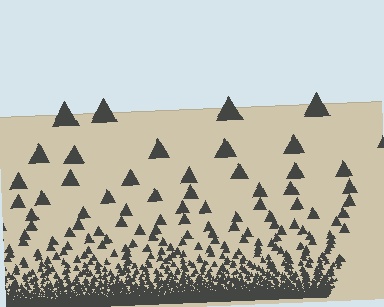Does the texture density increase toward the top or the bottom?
Density increases toward the bottom.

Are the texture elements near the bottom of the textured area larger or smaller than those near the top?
Smaller. The gradient is inverted — elements near the bottom are smaller and denser.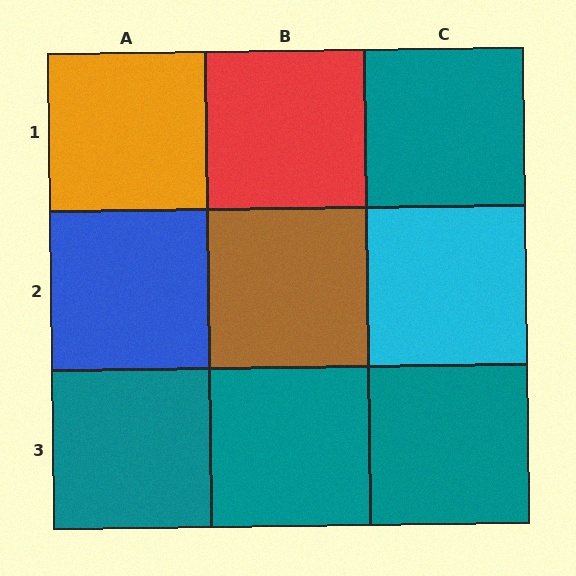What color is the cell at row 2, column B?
Brown.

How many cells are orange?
1 cell is orange.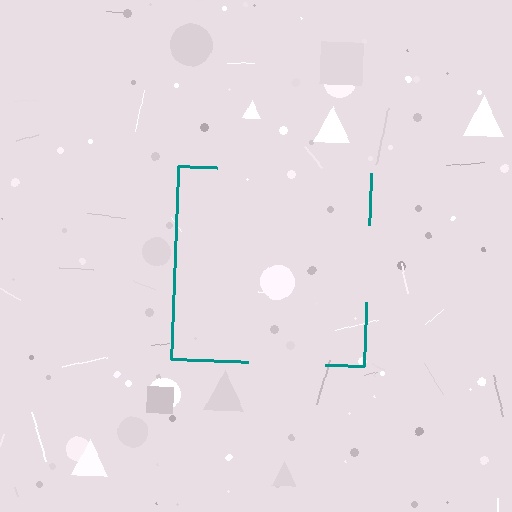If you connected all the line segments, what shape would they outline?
They would outline a square.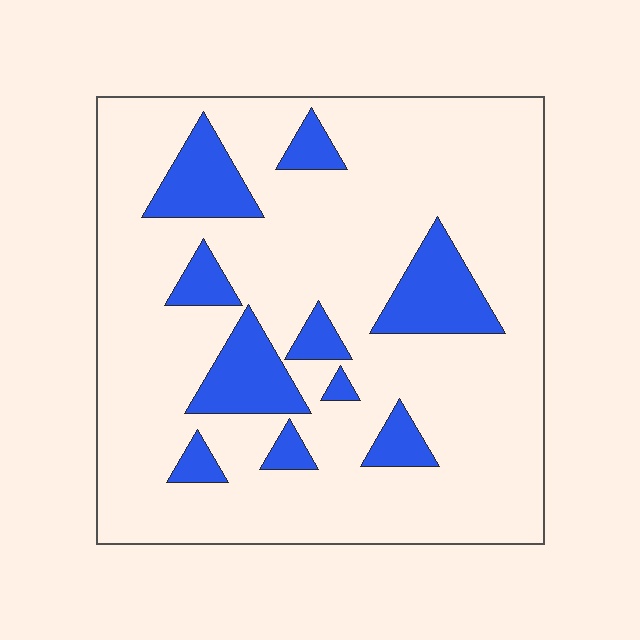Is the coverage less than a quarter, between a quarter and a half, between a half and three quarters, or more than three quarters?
Less than a quarter.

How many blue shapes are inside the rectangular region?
10.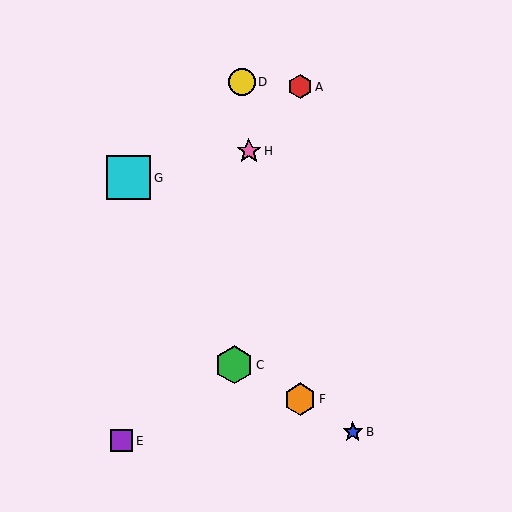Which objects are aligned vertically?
Objects A, F are aligned vertically.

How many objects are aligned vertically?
2 objects (A, F) are aligned vertically.